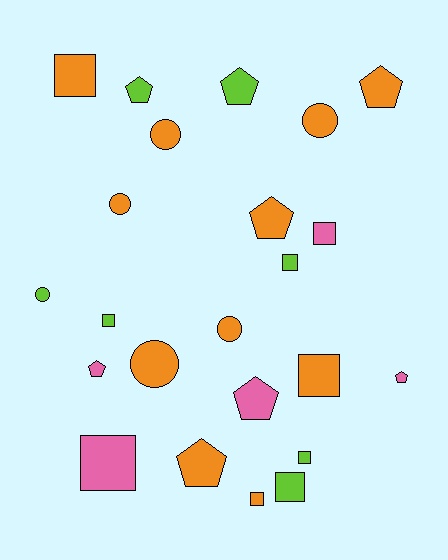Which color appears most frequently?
Orange, with 11 objects.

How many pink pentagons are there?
There are 3 pink pentagons.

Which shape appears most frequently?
Square, with 9 objects.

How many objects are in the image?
There are 23 objects.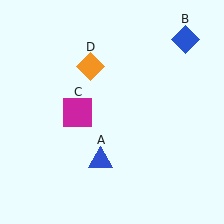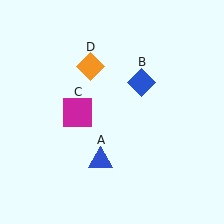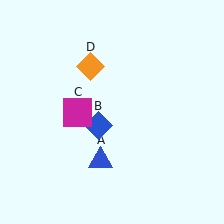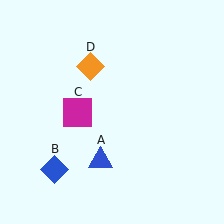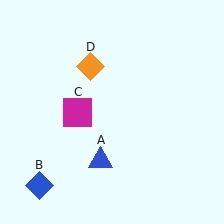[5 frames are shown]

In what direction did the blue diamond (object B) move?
The blue diamond (object B) moved down and to the left.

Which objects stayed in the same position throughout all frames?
Blue triangle (object A) and magenta square (object C) and orange diamond (object D) remained stationary.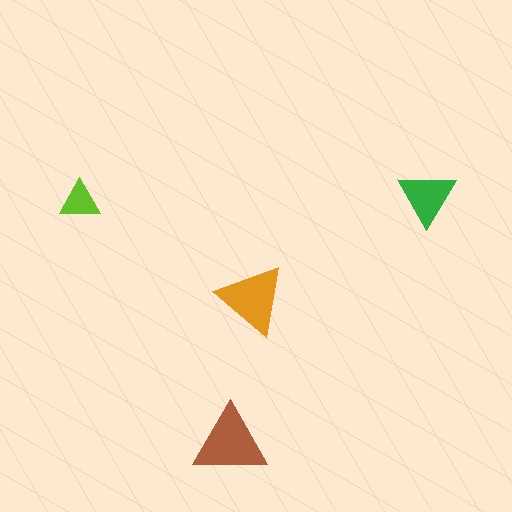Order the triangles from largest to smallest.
the brown one, the orange one, the green one, the lime one.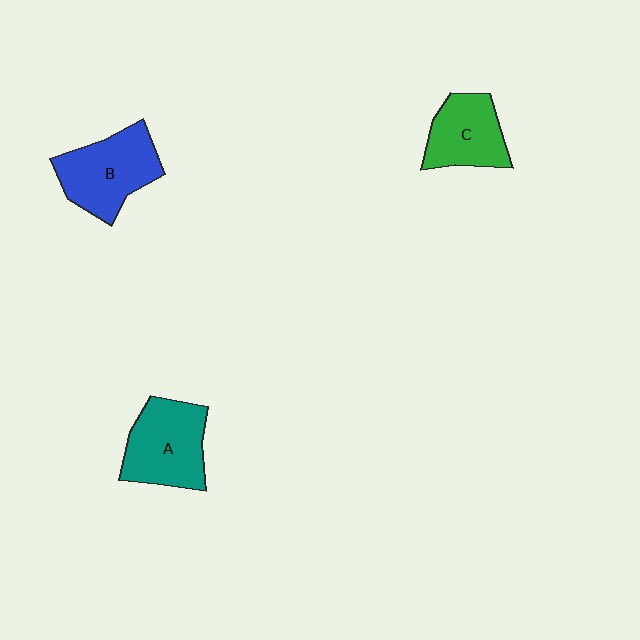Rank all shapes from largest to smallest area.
From largest to smallest: B (blue), A (teal), C (green).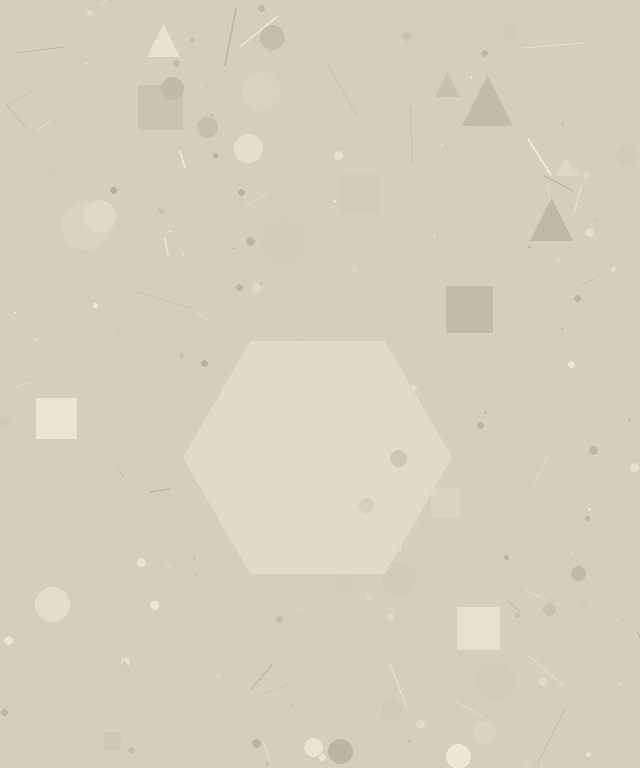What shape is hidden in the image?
A hexagon is hidden in the image.